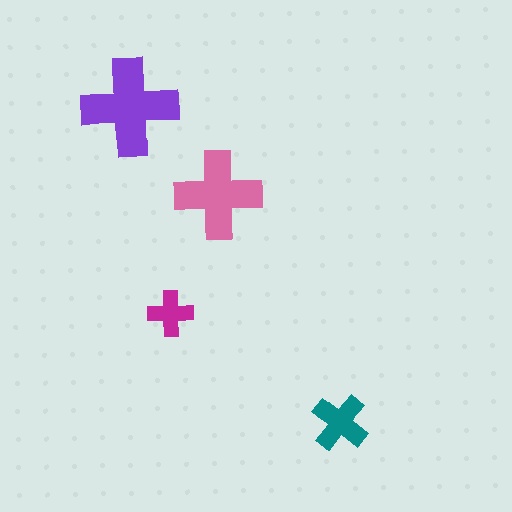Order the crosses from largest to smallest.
the purple one, the pink one, the teal one, the magenta one.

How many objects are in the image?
There are 4 objects in the image.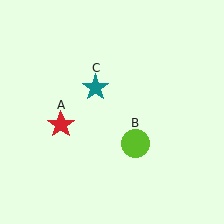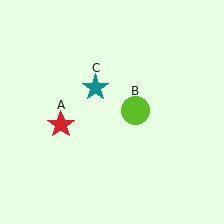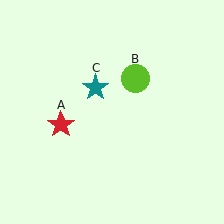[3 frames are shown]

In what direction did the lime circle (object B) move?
The lime circle (object B) moved up.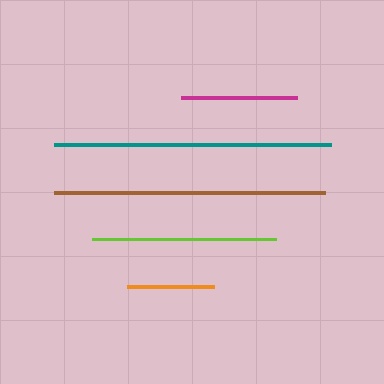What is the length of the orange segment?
The orange segment is approximately 87 pixels long.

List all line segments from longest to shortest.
From longest to shortest: teal, brown, lime, magenta, orange.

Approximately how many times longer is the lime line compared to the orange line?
The lime line is approximately 2.1 times the length of the orange line.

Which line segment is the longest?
The teal line is the longest at approximately 277 pixels.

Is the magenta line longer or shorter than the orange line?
The magenta line is longer than the orange line.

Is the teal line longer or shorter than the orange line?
The teal line is longer than the orange line.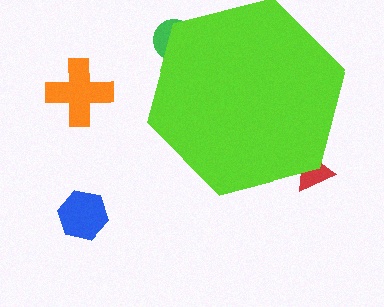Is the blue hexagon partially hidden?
No, the blue hexagon is fully visible.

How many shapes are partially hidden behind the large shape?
3 shapes are partially hidden.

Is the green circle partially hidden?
Yes, the green circle is partially hidden behind the lime hexagon.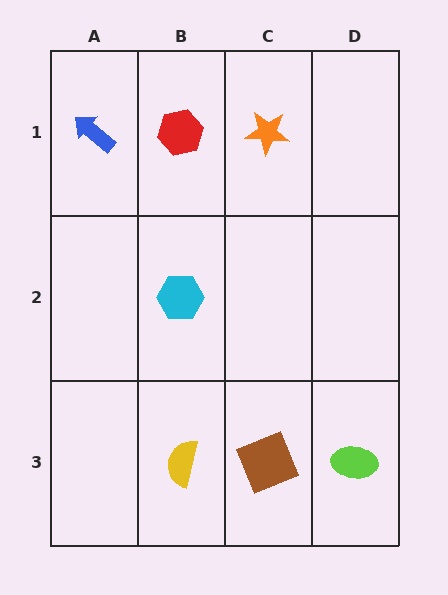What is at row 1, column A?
A blue arrow.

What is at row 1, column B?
A red hexagon.